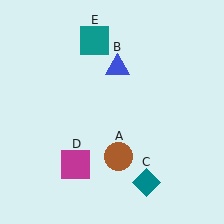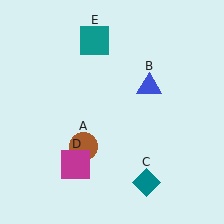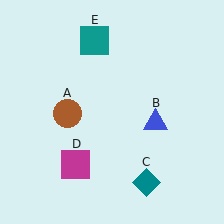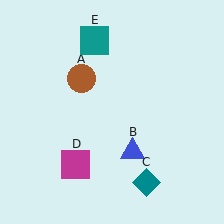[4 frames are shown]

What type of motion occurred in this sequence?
The brown circle (object A), blue triangle (object B) rotated clockwise around the center of the scene.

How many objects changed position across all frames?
2 objects changed position: brown circle (object A), blue triangle (object B).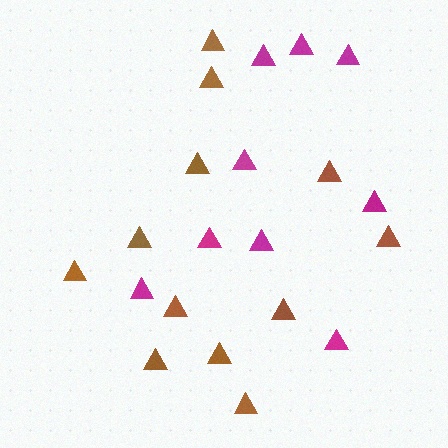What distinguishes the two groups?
There are 2 groups: one group of brown triangles (12) and one group of magenta triangles (9).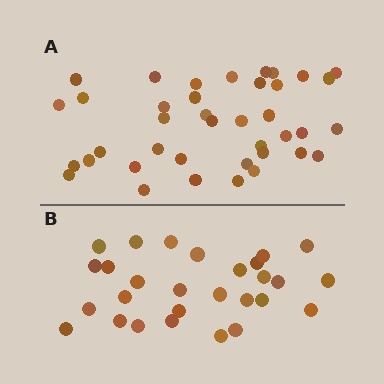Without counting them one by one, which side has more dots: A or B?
Region A (the top region) has more dots.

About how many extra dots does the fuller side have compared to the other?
Region A has roughly 12 or so more dots than region B.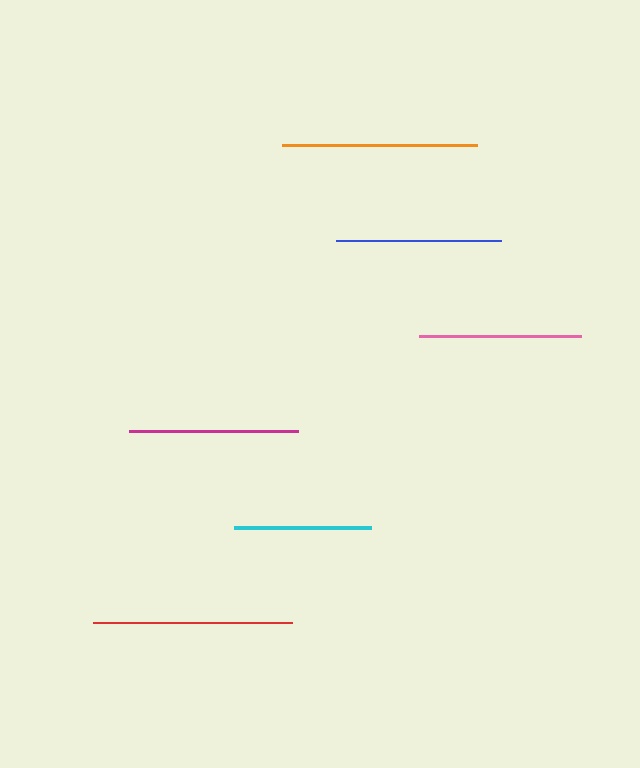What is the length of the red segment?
The red segment is approximately 199 pixels long.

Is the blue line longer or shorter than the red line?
The red line is longer than the blue line.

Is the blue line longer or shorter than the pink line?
The blue line is longer than the pink line.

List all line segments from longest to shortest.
From longest to shortest: red, orange, magenta, blue, pink, cyan.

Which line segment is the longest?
The red line is the longest at approximately 199 pixels.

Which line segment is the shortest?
The cyan line is the shortest at approximately 137 pixels.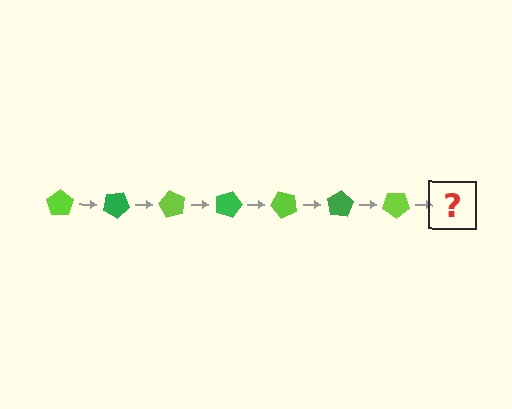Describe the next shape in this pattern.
It should be a green pentagon, rotated 210 degrees from the start.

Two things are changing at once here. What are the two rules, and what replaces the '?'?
The two rules are that it rotates 30 degrees each step and the color cycles through lime and green. The '?' should be a green pentagon, rotated 210 degrees from the start.